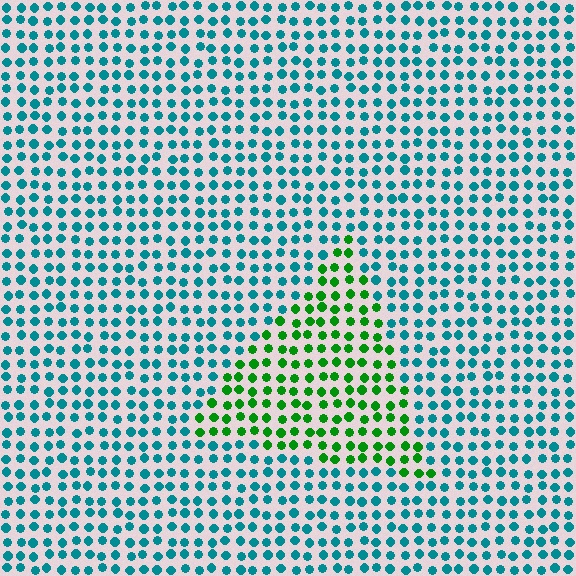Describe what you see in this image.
The image is filled with small teal elements in a uniform arrangement. A triangle-shaped region is visible where the elements are tinted to a slightly different hue, forming a subtle color boundary.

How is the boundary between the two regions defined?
The boundary is defined purely by a slight shift in hue (about 58 degrees). Spacing, size, and orientation are identical on both sides.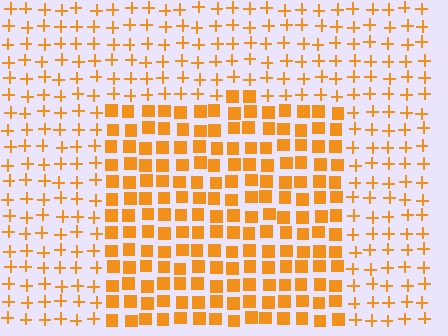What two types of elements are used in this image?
The image uses squares inside the rectangle region and plus signs outside it.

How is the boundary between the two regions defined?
The boundary is defined by a change in element shape: squares inside vs. plus signs outside. All elements share the same color and spacing.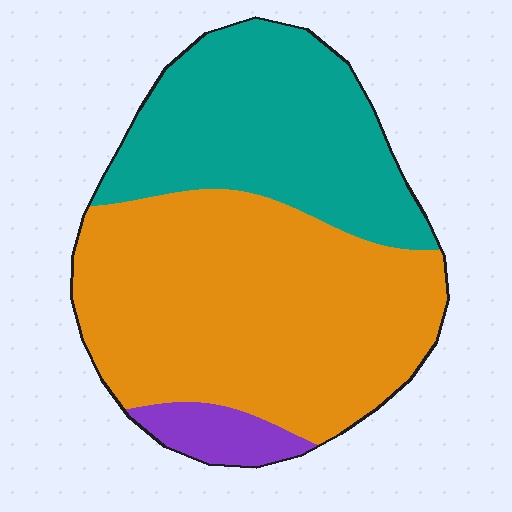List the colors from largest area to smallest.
From largest to smallest: orange, teal, purple.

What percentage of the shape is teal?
Teal takes up between a quarter and a half of the shape.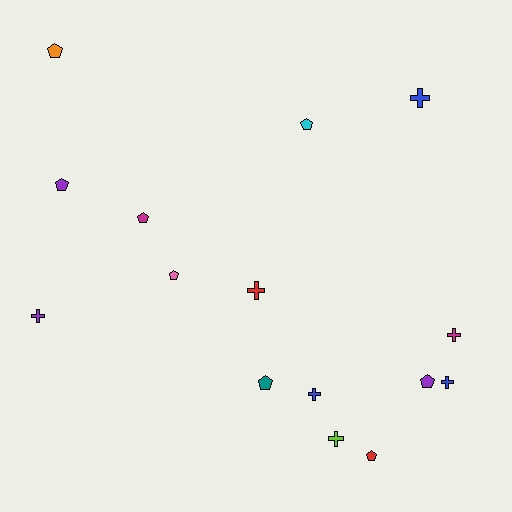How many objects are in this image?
There are 15 objects.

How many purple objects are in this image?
There are 3 purple objects.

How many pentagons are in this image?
There are 8 pentagons.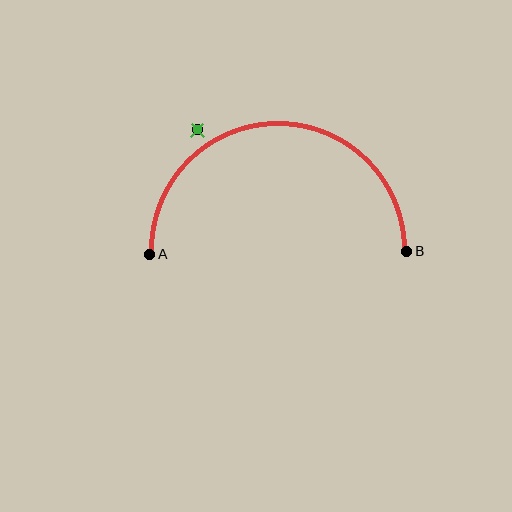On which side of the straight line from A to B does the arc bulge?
The arc bulges above the straight line connecting A and B.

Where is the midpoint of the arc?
The arc midpoint is the point on the curve farthest from the straight line joining A and B. It sits above that line.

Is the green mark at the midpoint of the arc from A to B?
No — the green mark does not lie on the arc at all. It sits slightly outside the curve.